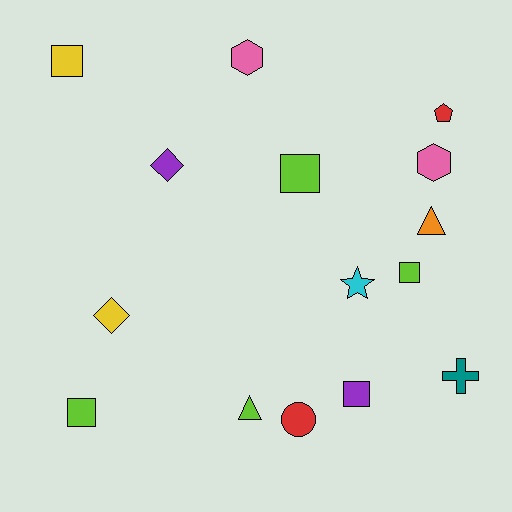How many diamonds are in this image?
There are 2 diamonds.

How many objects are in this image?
There are 15 objects.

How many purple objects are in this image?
There are 2 purple objects.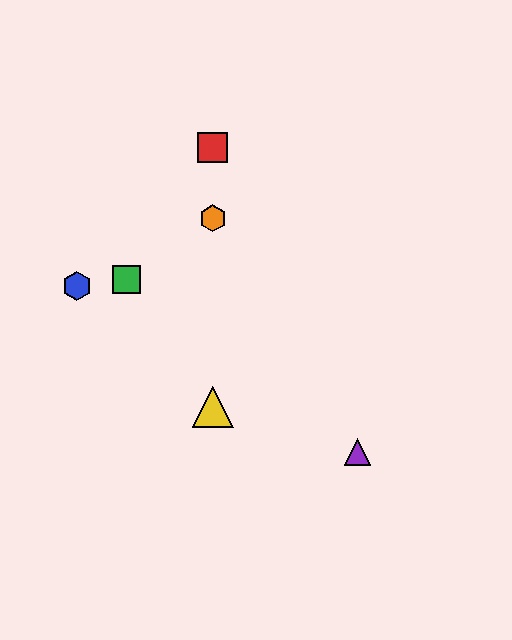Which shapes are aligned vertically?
The red square, the yellow triangle, the orange hexagon are aligned vertically.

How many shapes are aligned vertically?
3 shapes (the red square, the yellow triangle, the orange hexagon) are aligned vertically.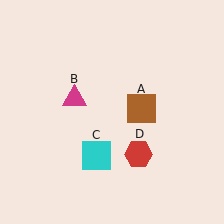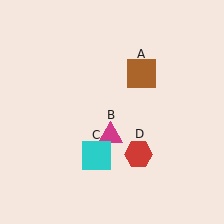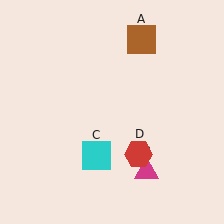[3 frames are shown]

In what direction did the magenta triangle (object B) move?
The magenta triangle (object B) moved down and to the right.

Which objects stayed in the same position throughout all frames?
Cyan square (object C) and red hexagon (object D) remained stationary.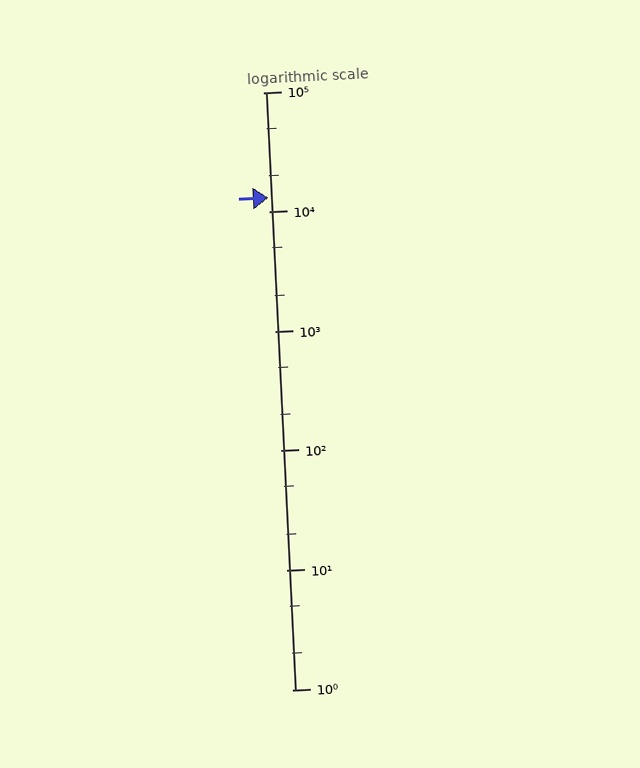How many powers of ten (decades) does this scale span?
The scale spans 5 decades, from 1 to 100000.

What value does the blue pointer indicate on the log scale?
The pointer indicates approximately 13000.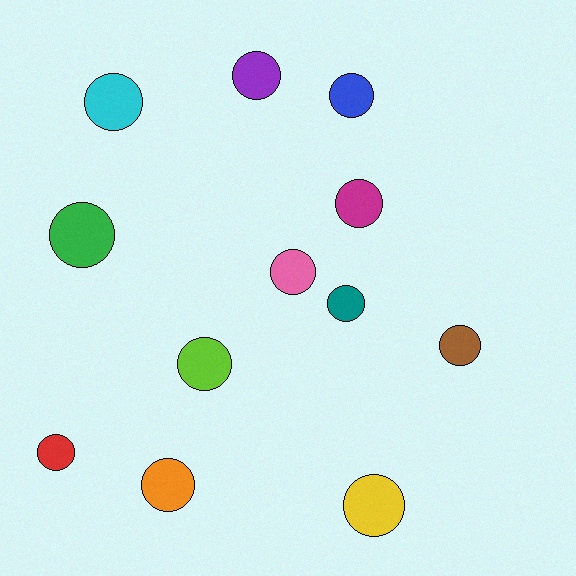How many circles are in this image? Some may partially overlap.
There are 12 circles.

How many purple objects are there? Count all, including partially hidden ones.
There is 1 purple object.